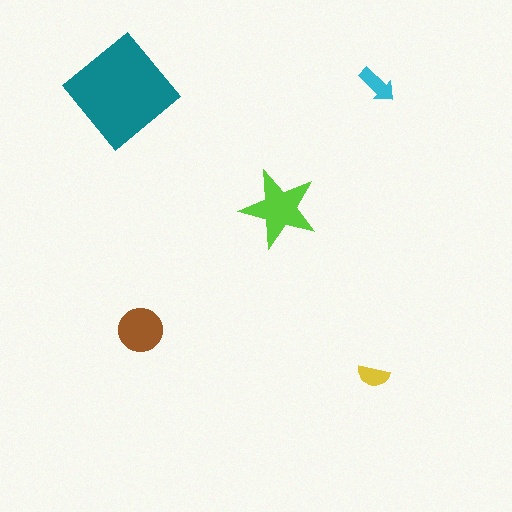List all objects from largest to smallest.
The teal diamond, the lime star, the brown circle, the cyan arrow, the yellow semicircle.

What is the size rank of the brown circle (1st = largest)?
3rd.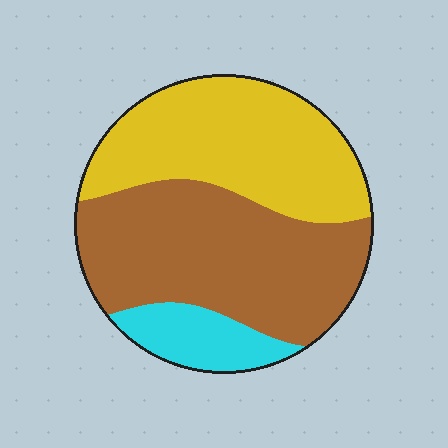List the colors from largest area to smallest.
From largest to smallest: brown, yellow, cyan.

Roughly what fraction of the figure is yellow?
Yellow takes up between a quarter and a half of the figure.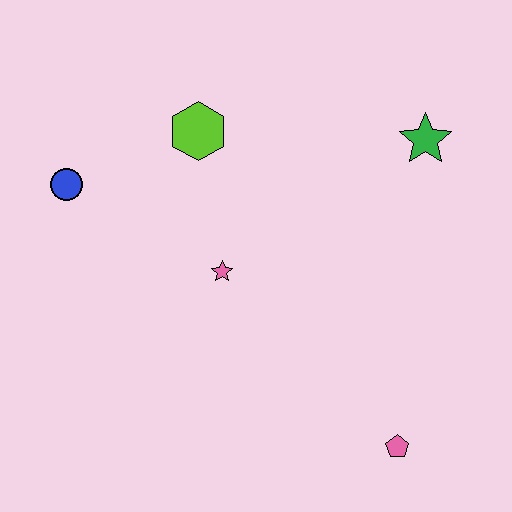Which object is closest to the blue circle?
The lime hexagon is closest to the blue circle.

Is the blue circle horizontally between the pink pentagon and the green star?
No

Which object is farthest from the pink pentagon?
The blue circle is farthest from the pink pentagon.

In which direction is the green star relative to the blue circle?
The green star is to the right of the blue circle.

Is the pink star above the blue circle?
No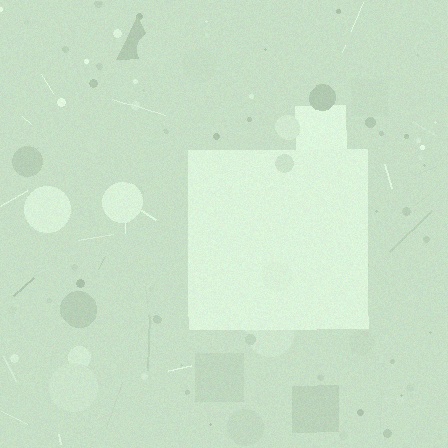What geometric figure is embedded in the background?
A square is embedded in the background.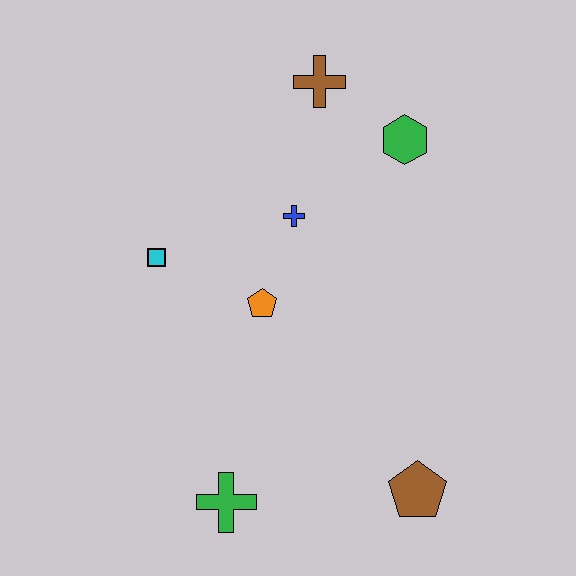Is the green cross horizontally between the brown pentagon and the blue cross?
No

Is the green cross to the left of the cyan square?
No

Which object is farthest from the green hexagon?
The green cross is farthest from the green hexagon.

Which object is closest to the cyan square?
The orange pentagon is closest to the cyan square.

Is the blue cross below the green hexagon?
Yes